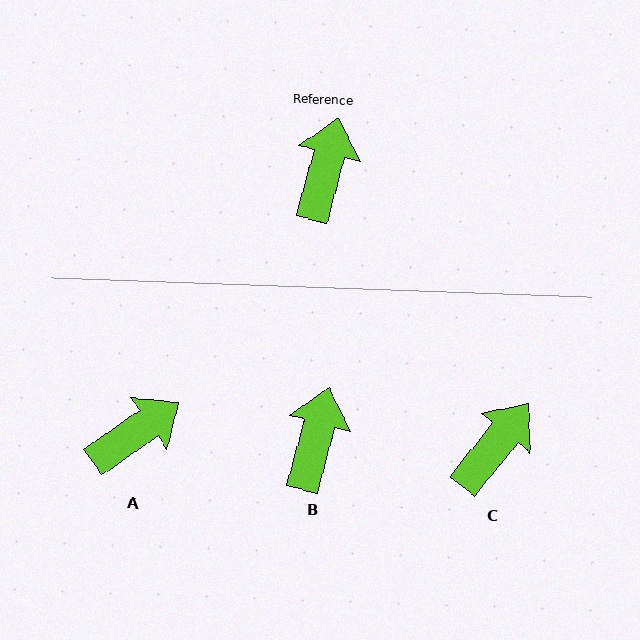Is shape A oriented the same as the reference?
No, it is off by about 40 degrees.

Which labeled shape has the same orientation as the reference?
B.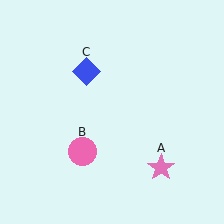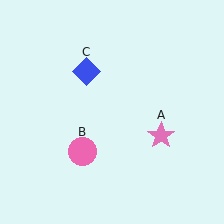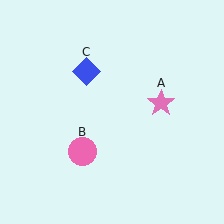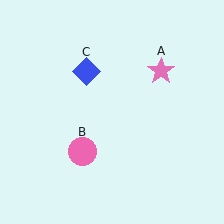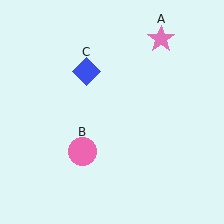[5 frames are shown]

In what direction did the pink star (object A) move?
The pink star (object A) moved up.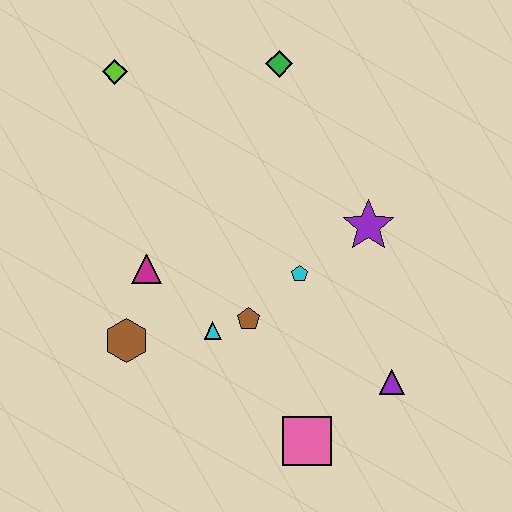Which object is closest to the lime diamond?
The green diamond is closest to the lime diamond.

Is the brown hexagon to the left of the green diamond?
Yes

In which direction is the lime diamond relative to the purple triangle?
The lime diamond is above the purple triangle.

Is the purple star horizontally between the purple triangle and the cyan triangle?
Yes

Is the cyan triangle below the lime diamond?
Yes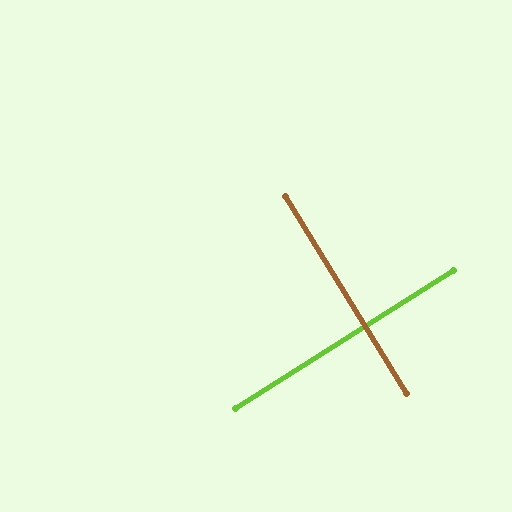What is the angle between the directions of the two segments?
Approximately 89 degrees.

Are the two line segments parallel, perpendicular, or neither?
Perpendicular — they meet at approximately 89°.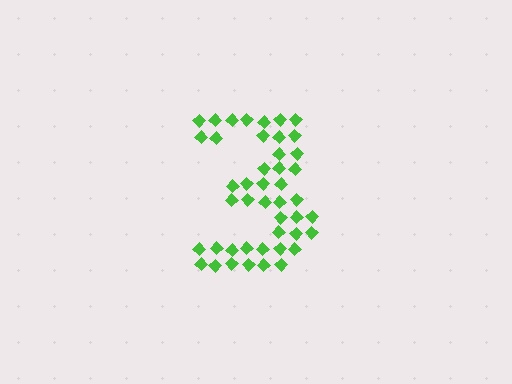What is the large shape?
The large shape is the digit 3.